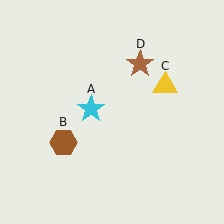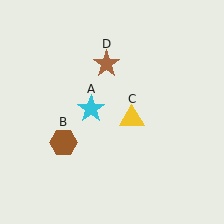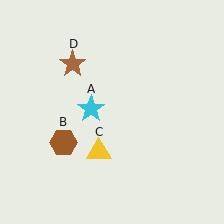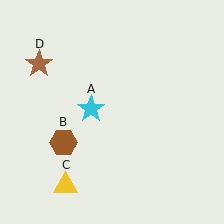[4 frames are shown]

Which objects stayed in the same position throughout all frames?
Cyan star (object A) and brown hexagon (object B) remained stationary.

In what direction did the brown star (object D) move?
The brown star (object D) moved left.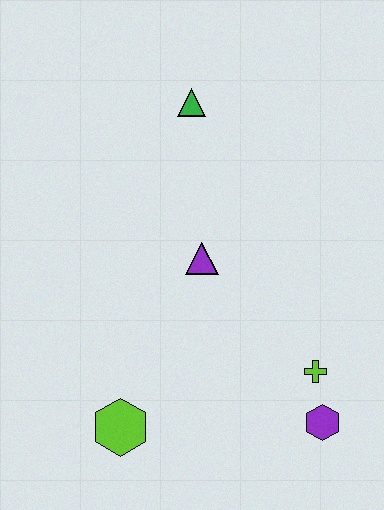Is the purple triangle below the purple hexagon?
No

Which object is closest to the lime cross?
The purple hexagon is closest to the lime cross.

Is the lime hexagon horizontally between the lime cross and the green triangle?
No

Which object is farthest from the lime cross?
The green triangle is farthest from the lime cross.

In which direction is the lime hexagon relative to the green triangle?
The lime hexagon is below the green triangle.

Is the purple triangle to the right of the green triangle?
Yes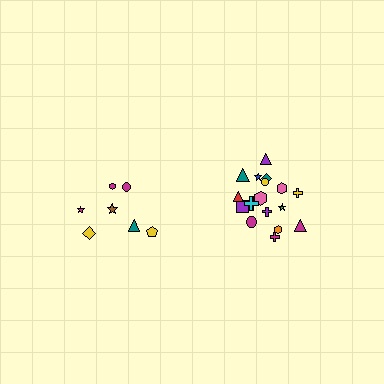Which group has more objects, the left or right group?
The right group.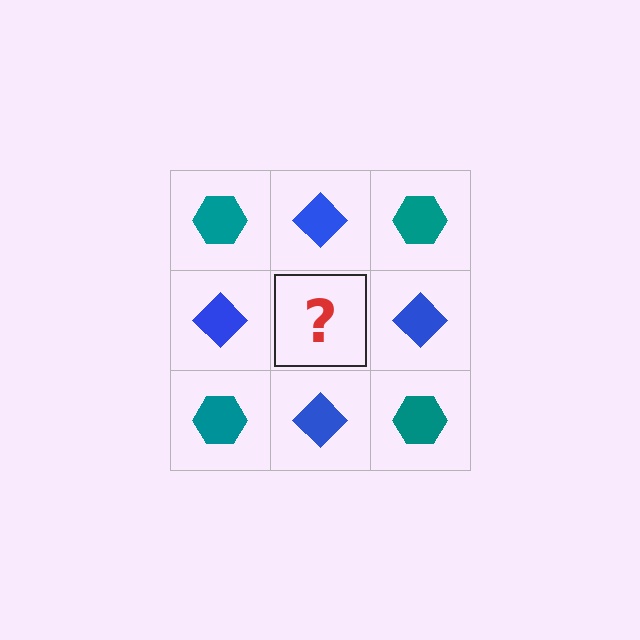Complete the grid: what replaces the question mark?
The question mark should be replaced with a teal hexagon.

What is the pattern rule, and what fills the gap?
The rule is that it alternates teal hexagon and blue diamond in a checkerboard pattern. The gap should be filled with a teal hexagon.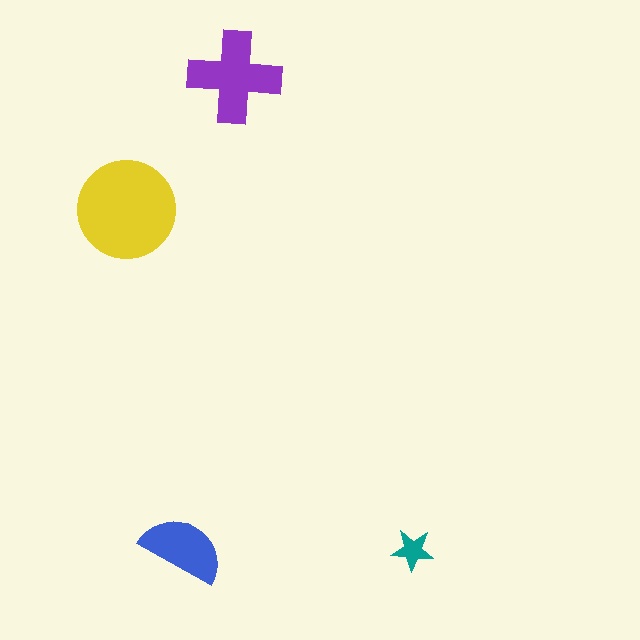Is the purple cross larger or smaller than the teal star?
Larger.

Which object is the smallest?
The teal star.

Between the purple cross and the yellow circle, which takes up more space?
The yellow circle.